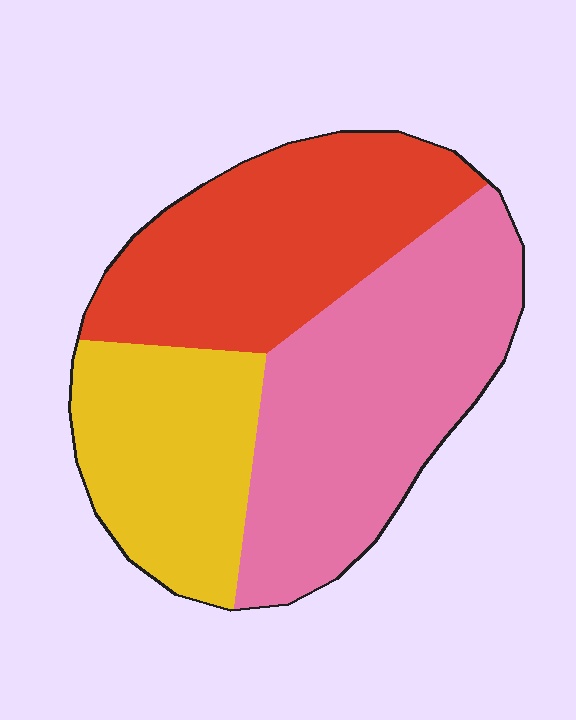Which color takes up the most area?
Pink, at roughly 40%.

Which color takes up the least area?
Yellow, at roughly 25%.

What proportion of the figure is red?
Red takes up about one third (1/3) of the figure.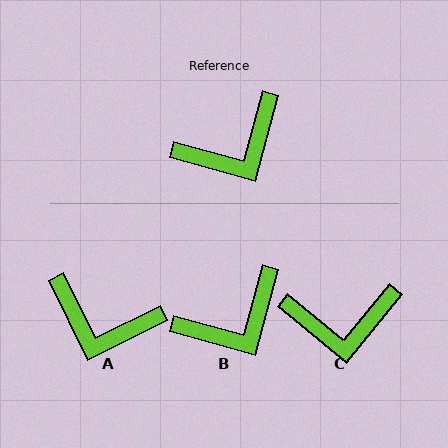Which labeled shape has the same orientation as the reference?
B.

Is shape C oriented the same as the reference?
No, it is off by about 24 degrees.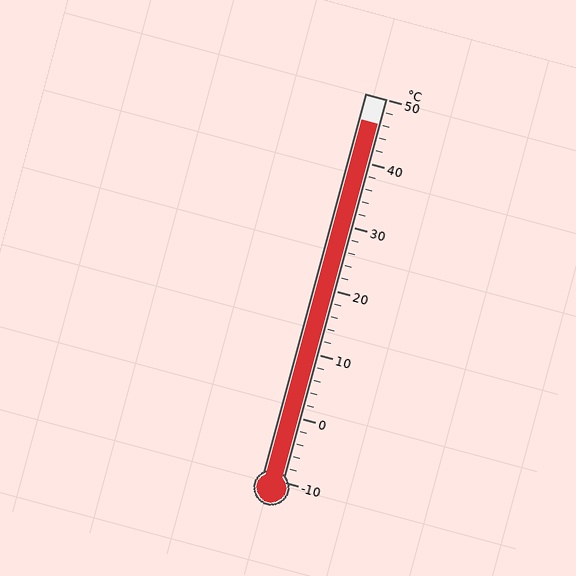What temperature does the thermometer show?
The thermometer shows approximately 46°C.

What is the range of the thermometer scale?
The thermometer scale ranges from -10°C to 50°C.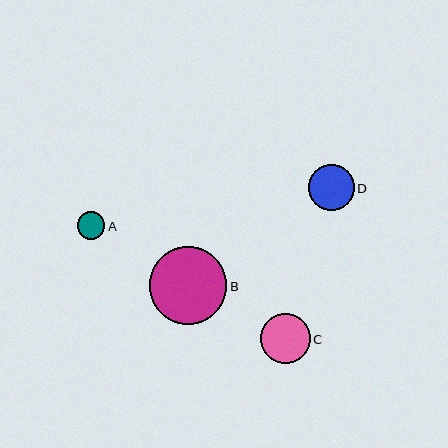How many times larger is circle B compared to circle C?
Circle B is approximately 1.6 times the size of circle C.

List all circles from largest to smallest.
From largest to smallest: B, C, D, A.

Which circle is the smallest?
Circle A is the smallest with a size of approximately 28 pixels.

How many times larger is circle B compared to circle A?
Circle B is approximately 2.8 times the size of circle A.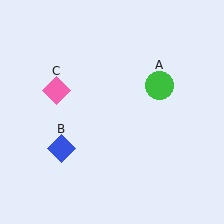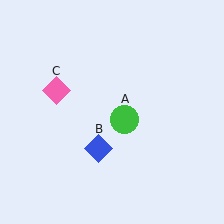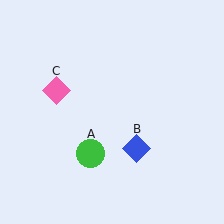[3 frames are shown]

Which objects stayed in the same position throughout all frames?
Pink diamond (object C) remained stationary.